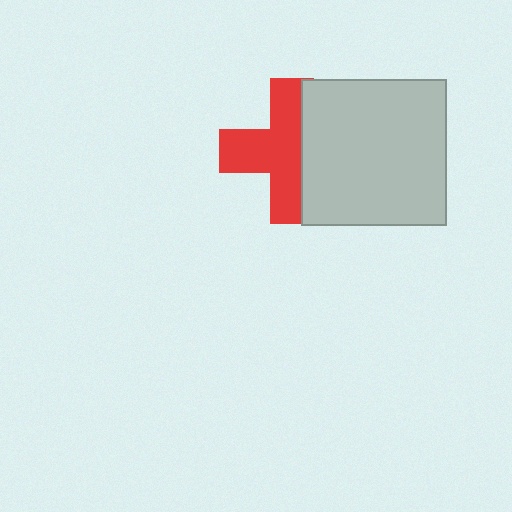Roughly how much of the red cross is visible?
About half of it is visible (roughly 63%).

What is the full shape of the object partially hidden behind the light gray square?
The partially hidden object is a red cross.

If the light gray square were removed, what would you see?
You would see the complete red cross.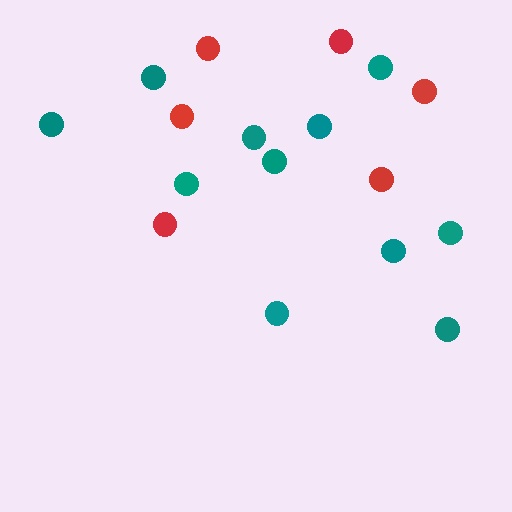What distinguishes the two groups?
There are 2 groups: one group of red circles (6) and one group of teal circles (11).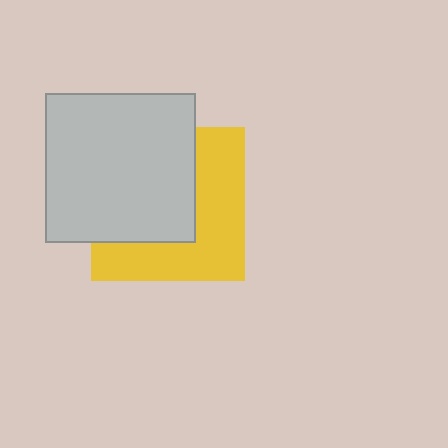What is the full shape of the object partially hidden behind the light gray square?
The partially hidden object is a yellow square.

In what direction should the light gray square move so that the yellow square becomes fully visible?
The light gray square should move toward the upper-left. That is the shortest direction to clear the overlap and leave the yellow square fully visible.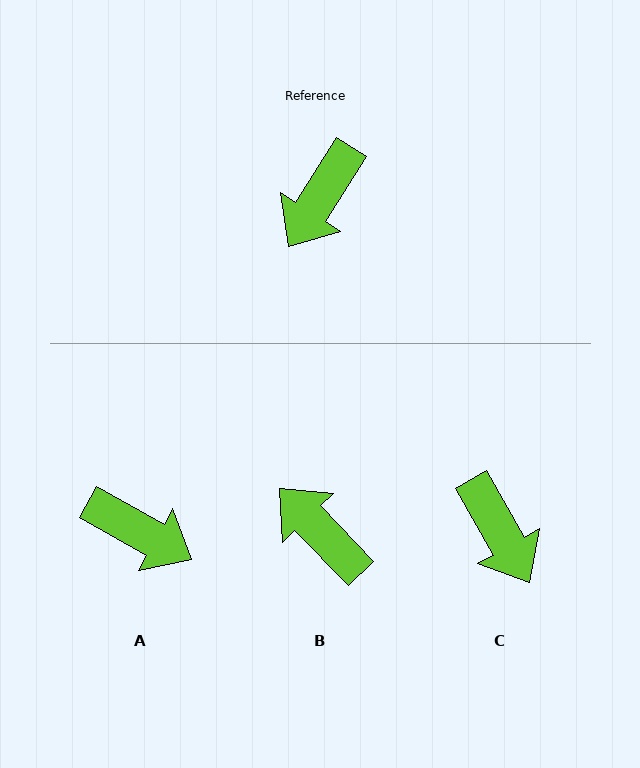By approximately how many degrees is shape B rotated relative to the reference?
Approximately 104 degrees clockwise.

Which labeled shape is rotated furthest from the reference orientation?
B, about 104 degrees away.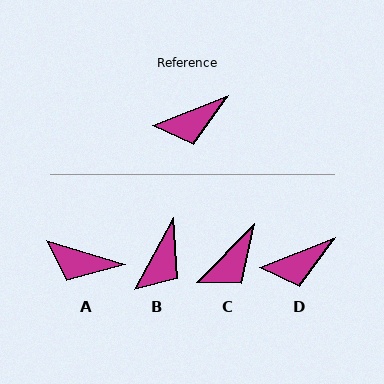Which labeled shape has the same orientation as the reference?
D.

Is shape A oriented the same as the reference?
No, it is off by about 39 degrees.